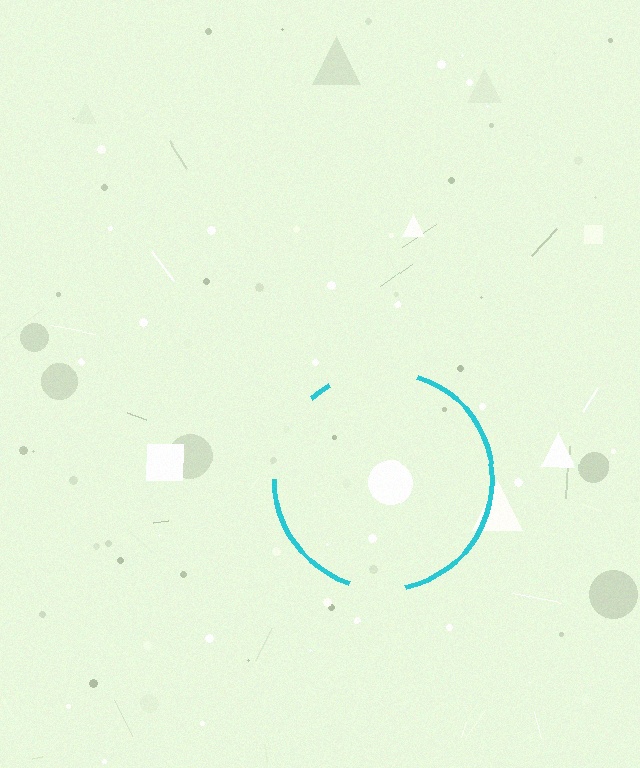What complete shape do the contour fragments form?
The contour fragments form a circle.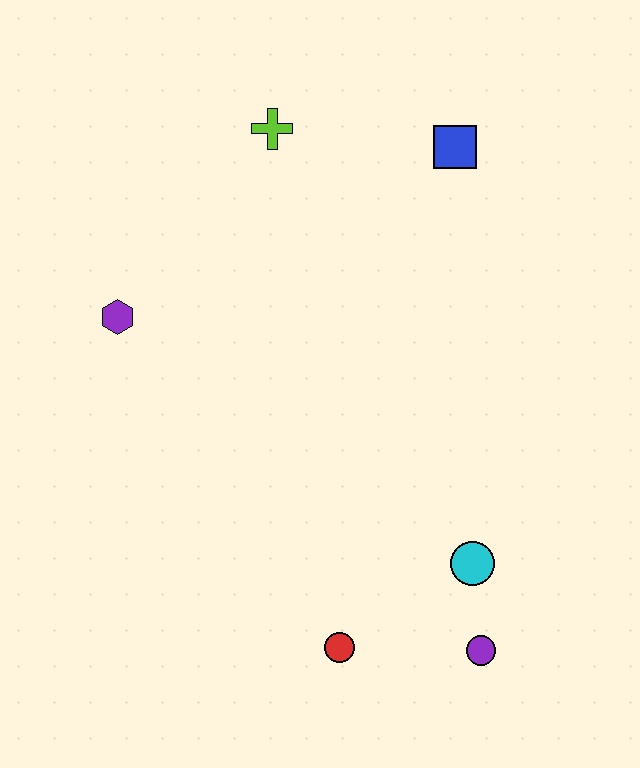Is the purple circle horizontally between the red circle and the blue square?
No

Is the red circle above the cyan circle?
No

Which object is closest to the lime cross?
The blue square is closest to the lime cross.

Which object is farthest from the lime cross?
The purple circle is farthest from the lime cross.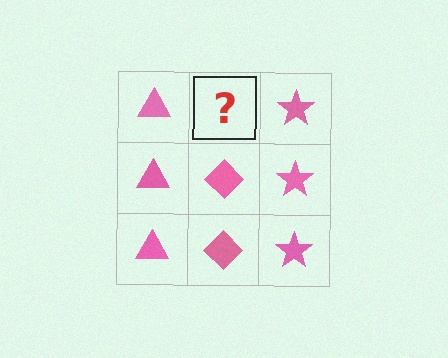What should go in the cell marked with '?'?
The missing cell should contain a pink diamond.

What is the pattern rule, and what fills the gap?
The rule is that each column has a consistent shape. The gap should be filled with a pink diamond.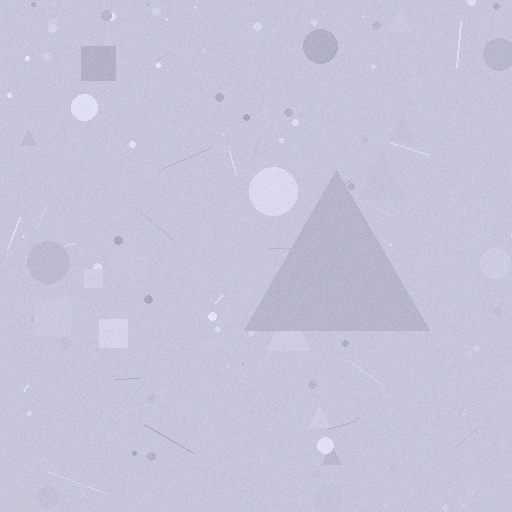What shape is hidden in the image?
A triangle is hidden in the image.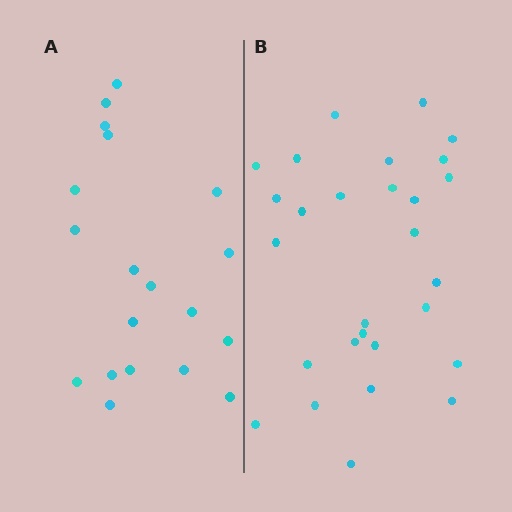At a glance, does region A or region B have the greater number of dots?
Region B (the right region) has more dots.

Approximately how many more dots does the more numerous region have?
Region B has roughly 8 or so more dots than region A.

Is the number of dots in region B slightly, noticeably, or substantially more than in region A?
Region B has substantially more. The ratio is roughly 1.5 to 1.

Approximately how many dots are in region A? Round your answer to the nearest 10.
About 20 dots. (The exact count is 19, which rounds to 20.)